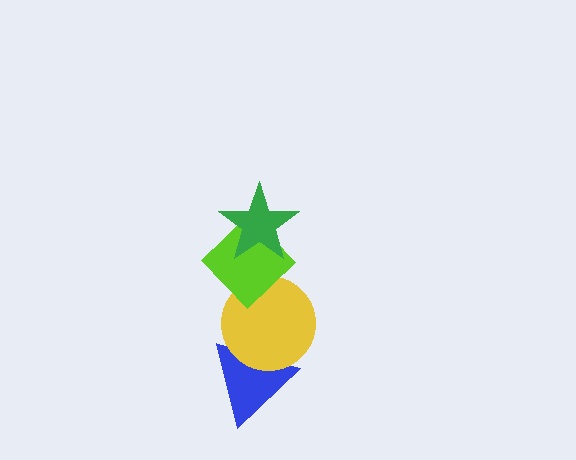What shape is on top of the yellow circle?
The lime diamond is on top of the yellow circle.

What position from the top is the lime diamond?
The lime diamond is 2nd from the top.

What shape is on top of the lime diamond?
The green star is on top of the lime diamond.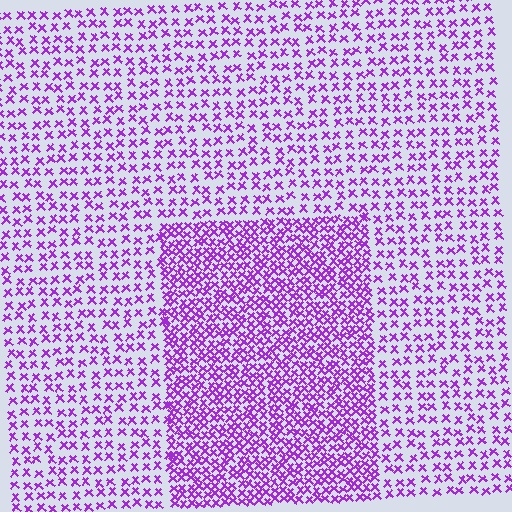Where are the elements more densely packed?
The elements are more densely packed inside the rectangle boundary.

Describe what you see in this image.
The image contains small purple elements arranged at two different densities. A rectangle-shaped region is visible where the elements are more densely packed than the surrounding area.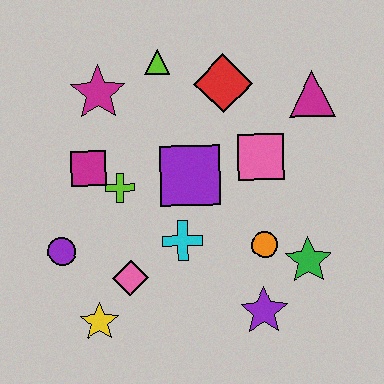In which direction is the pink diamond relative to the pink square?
The pink diamond is to the left of the pink square.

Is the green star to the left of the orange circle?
No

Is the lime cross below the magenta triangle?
Yes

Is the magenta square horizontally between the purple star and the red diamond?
No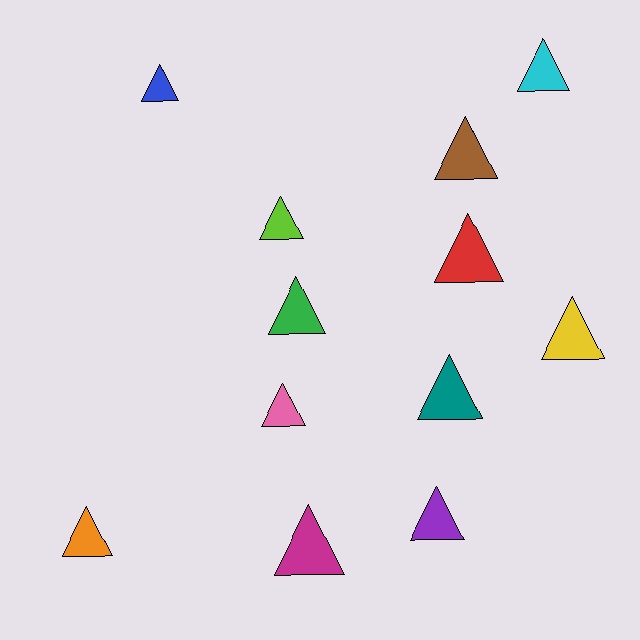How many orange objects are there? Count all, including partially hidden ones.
There is 1 orange object.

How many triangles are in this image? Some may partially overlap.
There are 12 triangles.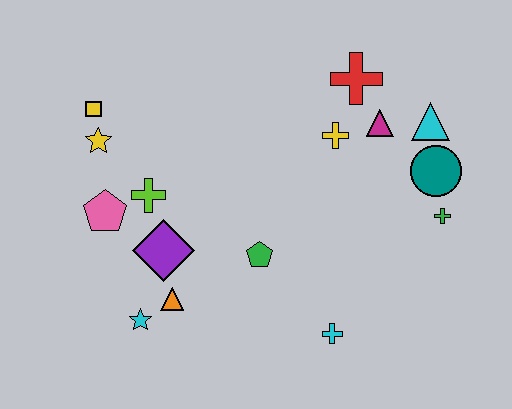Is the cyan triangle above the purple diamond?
Yes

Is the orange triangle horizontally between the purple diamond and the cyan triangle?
Yes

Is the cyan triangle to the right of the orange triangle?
Yes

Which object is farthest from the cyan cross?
The yellow square is farthest from the cyan cross.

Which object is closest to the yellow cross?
The magenta triangle is closest to the yellow cross.